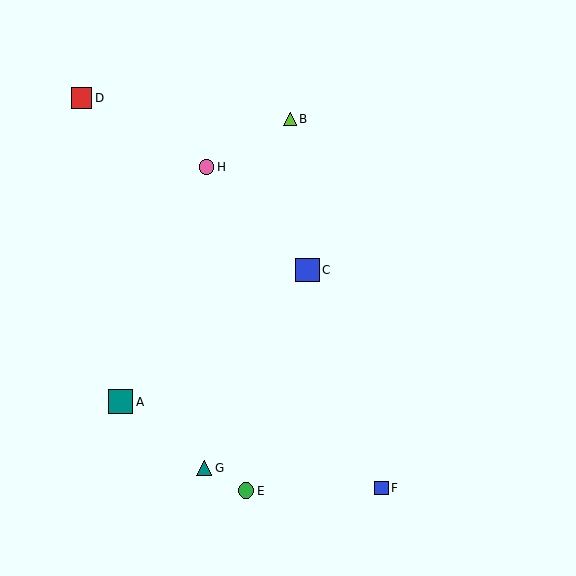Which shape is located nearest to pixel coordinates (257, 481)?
The green circle (labeled E) at (246, 491) is nearest to that location.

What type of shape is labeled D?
Shape D is a red square.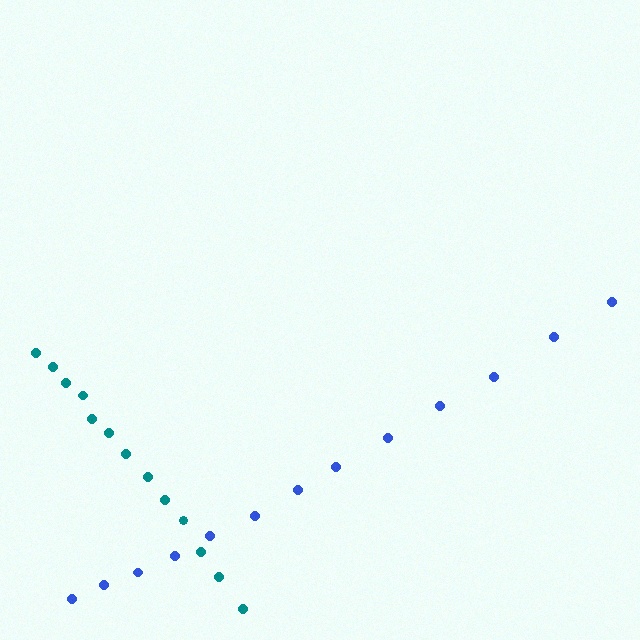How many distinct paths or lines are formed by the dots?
There are 2 distinct paths.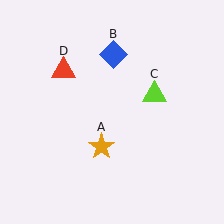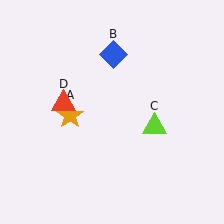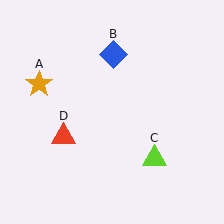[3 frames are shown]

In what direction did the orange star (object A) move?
The orange star (object A) moved up and to the left.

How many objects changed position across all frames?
3 objects changed position: orange star (object A), lime triangle (object C), red triangle (object D).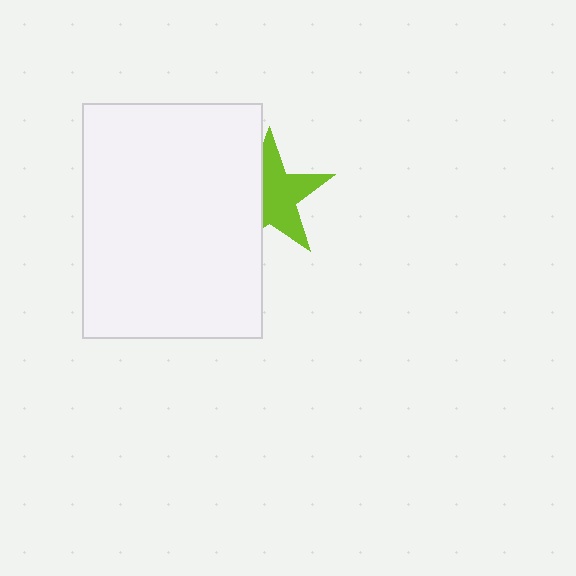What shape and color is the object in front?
The object in front is a white rectangle.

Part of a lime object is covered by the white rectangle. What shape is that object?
It is a star.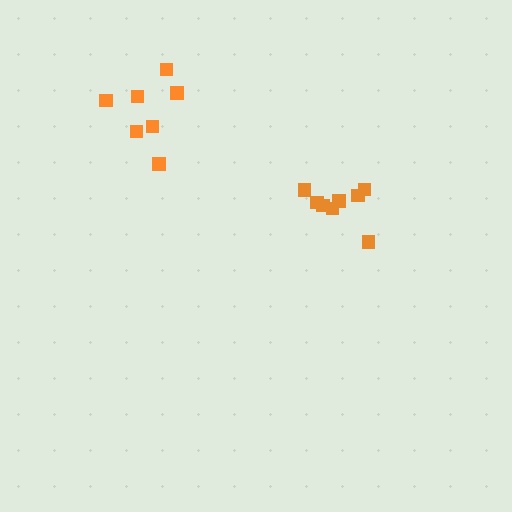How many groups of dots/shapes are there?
There are 2 groups.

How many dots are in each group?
Group 1: 8 dots, Group 2: 7 dots (15 total).